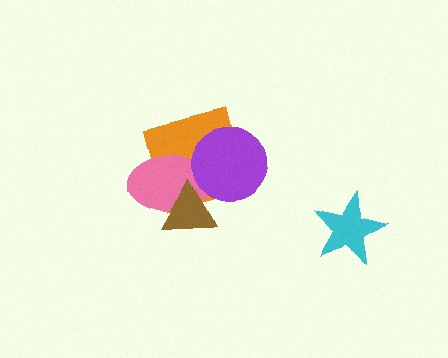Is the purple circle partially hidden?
No, no other shape covers it.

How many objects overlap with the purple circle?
3 objects overlap with the purple circle.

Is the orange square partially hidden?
Yes, it is partially covered by another shape.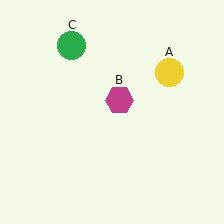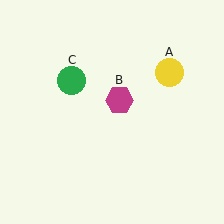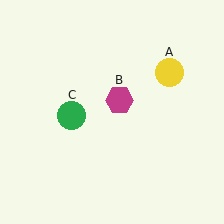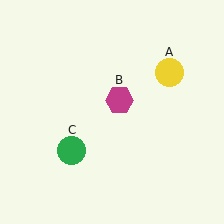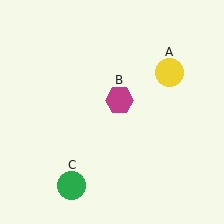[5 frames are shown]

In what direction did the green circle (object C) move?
The green circle (object C) moved down.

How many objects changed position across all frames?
1 object changed position: green circle (object C).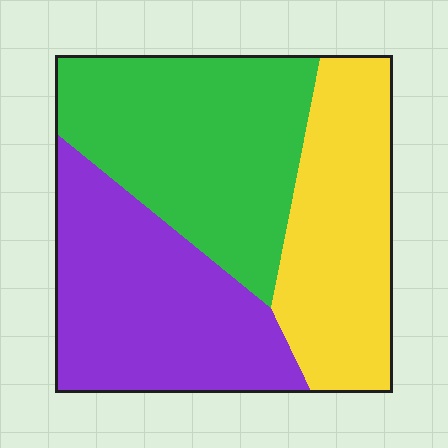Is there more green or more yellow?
Green.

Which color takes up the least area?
Yellow, at roughly 30%.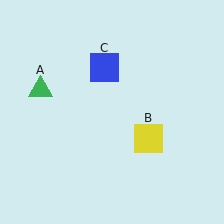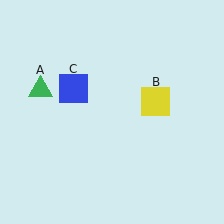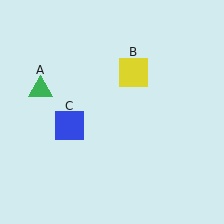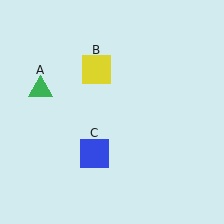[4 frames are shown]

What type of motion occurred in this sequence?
The yellow square (object B), blue square (object C) rotated counterclockwise around the center of the scene.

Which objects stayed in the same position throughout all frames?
Green triangle (object A) remained stationary.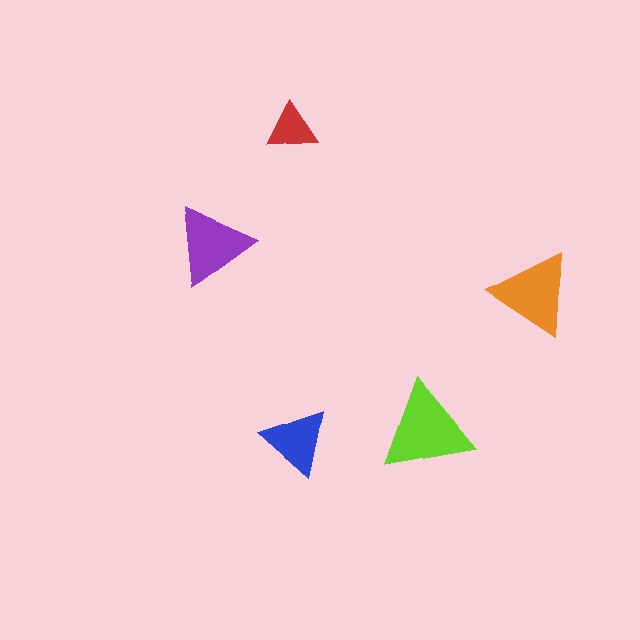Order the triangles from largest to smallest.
the lime one, the orange one, the purple one, the blue one, the red one.